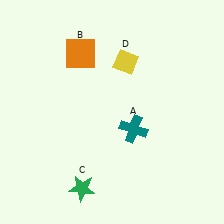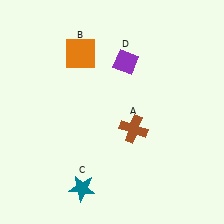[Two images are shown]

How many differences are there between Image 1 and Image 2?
There are 3 differences between the two images.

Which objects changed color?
A changed from teal to brown. C changed from green to teal. D changed from yellow to purple.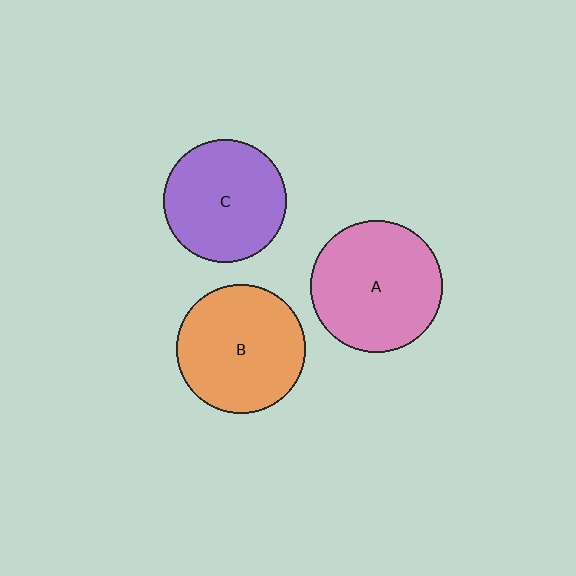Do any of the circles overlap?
No, none of the circles overlap.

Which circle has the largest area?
Circle A (pink).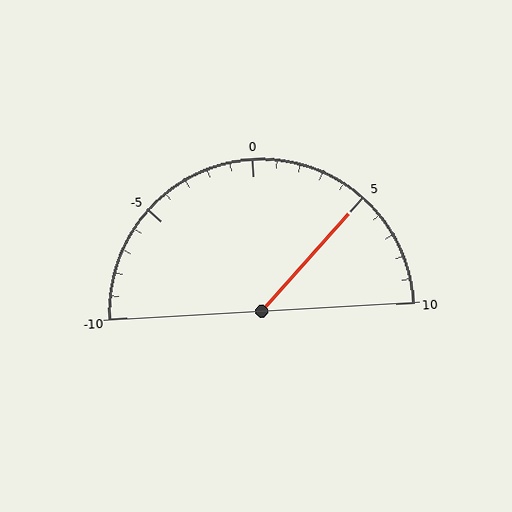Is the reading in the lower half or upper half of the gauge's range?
The reading is in the upper half of the range (-10 to 10).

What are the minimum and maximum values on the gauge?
The gauge ranges from -10 to 10.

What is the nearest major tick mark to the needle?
The nearest major tick mark is 5.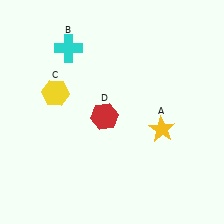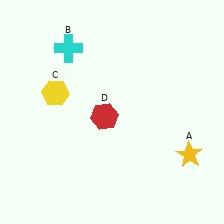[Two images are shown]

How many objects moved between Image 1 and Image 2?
1 object moved between the two images.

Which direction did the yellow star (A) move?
The yellow star (A) moved right.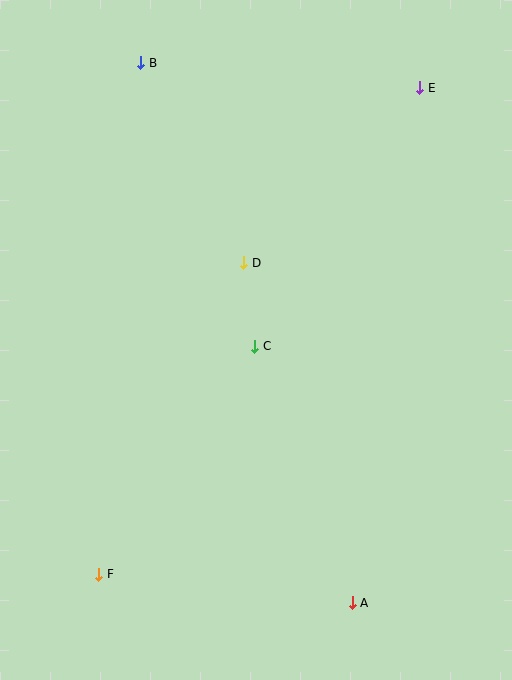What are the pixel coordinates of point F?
Point F is at (99, 574).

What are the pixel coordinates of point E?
Point E is at (420, 88).